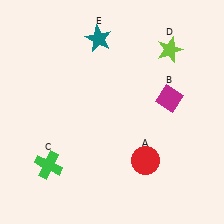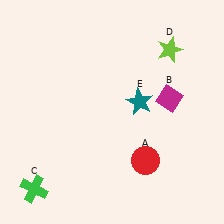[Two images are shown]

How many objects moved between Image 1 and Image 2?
2 objects moved between the two images.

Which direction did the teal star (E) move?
The teal star (E) moved down.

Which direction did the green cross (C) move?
The green cross (C) moved down.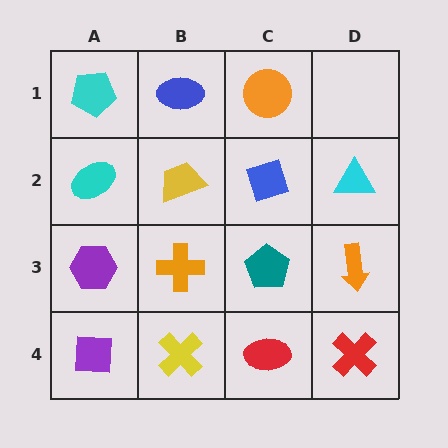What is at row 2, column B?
A yellow trapezoid.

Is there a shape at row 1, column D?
No, that cell is empty.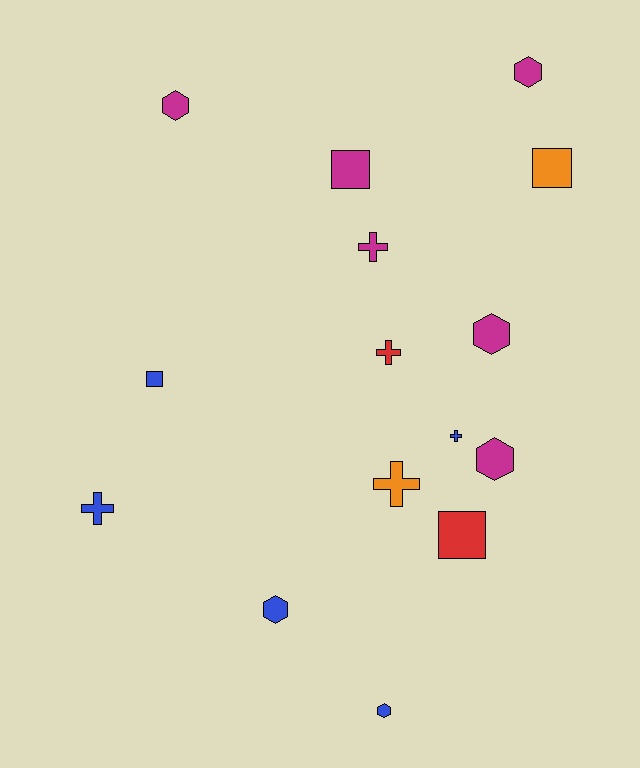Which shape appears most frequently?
Hexagon, with 6 objects.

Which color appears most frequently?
Magenta, with 6 objects.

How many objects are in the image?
There are 15 objects.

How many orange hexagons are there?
There are no orange hexagons.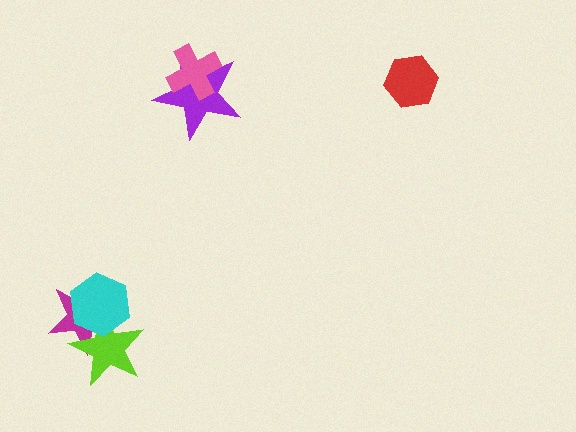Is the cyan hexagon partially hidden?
No, no other shape covers it.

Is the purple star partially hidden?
Yes, it is partially covered by another shape.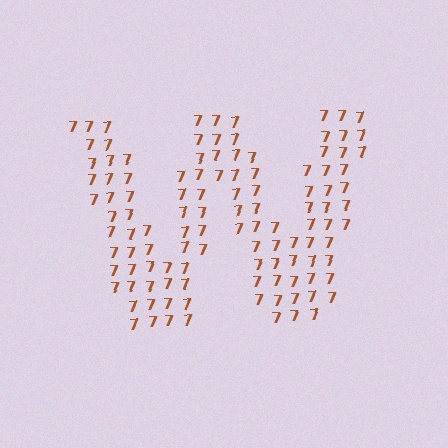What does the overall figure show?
The overall figure shows the letter W.